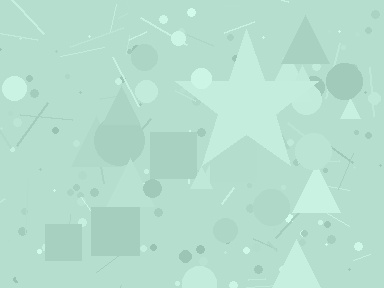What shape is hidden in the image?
A star is hidden in the image.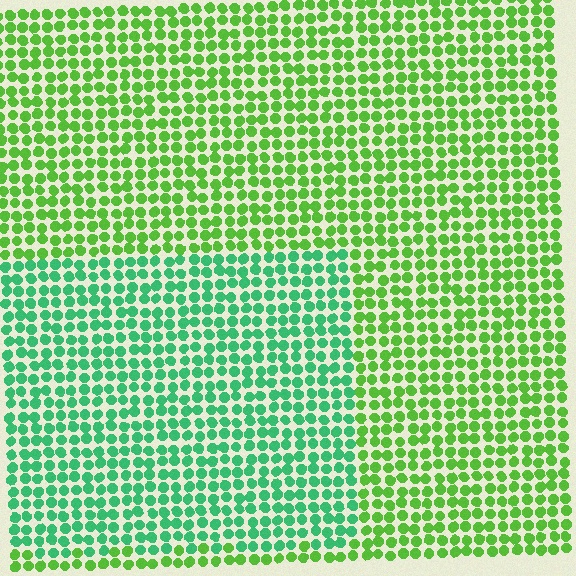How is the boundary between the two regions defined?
The boundary is defined purely by a slight shift in hue (about 39 degrees). Spacing, size, and orientation are identical on both sides.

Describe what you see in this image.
The image is filled with small lime elements in a uniform arrangement. A rectangle-shaped region is visible where the elements are tinted to a slightly different hue, forming a subtle color boundary.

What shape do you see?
I see a rectangle.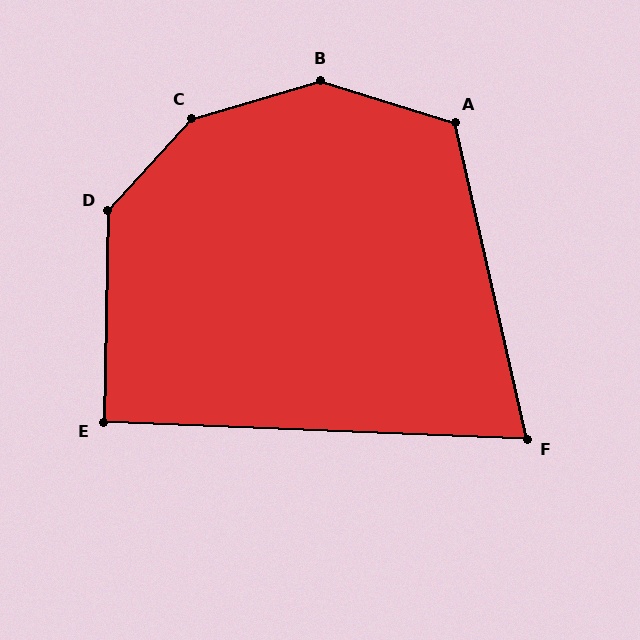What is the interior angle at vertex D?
Approximately 139 degrees (obtuse).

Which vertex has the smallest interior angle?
F, at approximately 75 degrees.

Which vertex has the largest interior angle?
C, at approximately 149 degrees.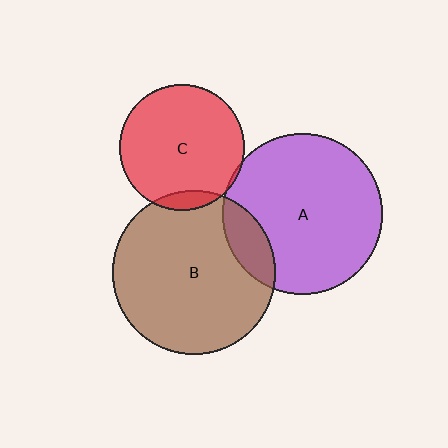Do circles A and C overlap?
Yes.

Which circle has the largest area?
Circle B (brown).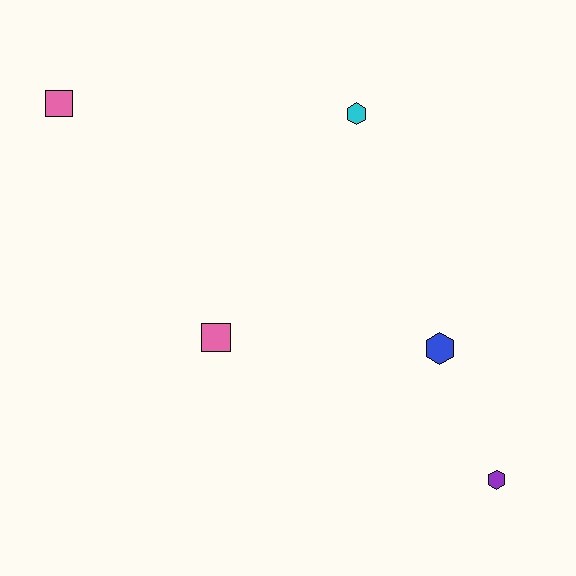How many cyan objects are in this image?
There is 1 cyan object.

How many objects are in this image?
There are 5 objects.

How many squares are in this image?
There are 2 squares.